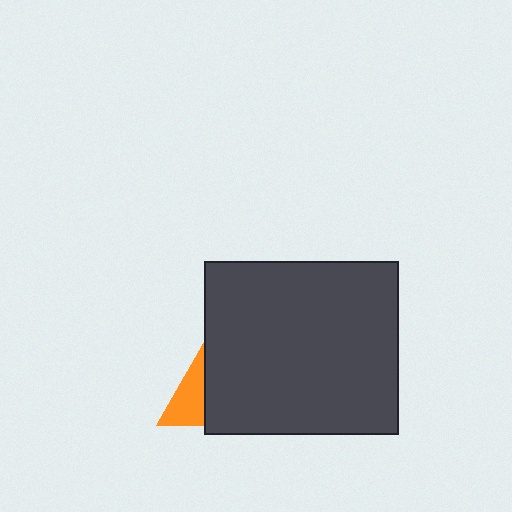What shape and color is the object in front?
The object in front is a dark gray rectangle.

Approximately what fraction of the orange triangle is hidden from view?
Roughly 68% of the orange triangle is hidden behind the dark gray rectangle.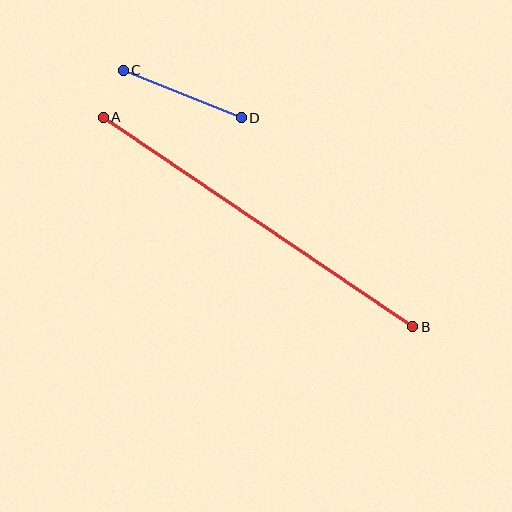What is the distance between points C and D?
The distance is approximately 127 pixels.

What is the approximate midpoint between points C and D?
The midpoint is at approximately (182, 94) pixels.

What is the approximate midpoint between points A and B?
The midpoint is at approximately (258, 222) pixels.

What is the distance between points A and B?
The distance is approximately 374 pixels.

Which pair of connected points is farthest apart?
Points A and B are farthest apart.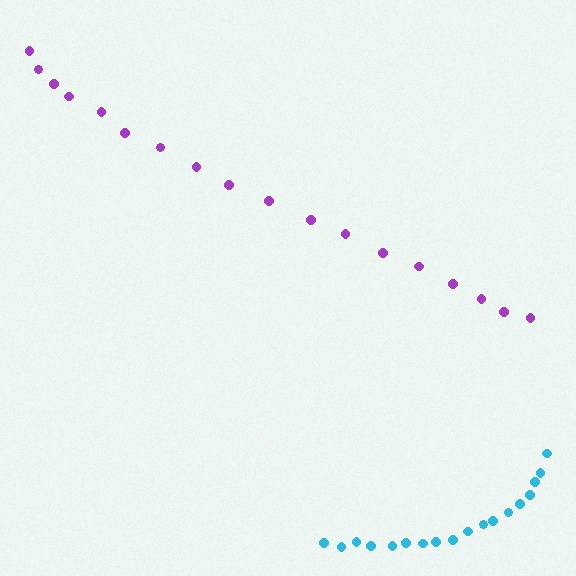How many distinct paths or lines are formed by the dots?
There are 2 distinct paths.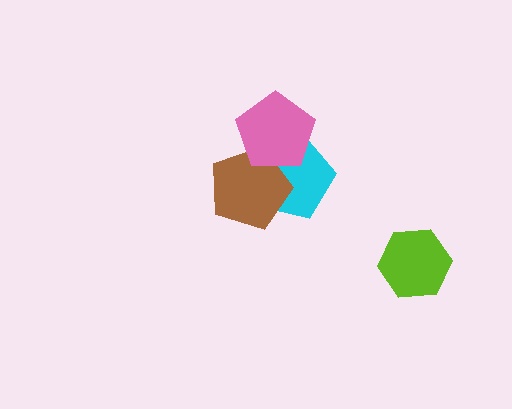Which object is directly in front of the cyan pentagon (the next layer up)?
The brown pentagon is directly in front of the cyan pentagon.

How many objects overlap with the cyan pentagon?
2 objects overlap with the cyan pentagon.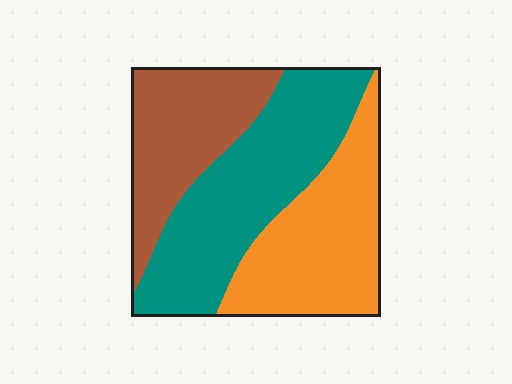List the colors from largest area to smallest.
From largest to smallest: teal, orange, brown.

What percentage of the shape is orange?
Orange covers around 35% of the shape.